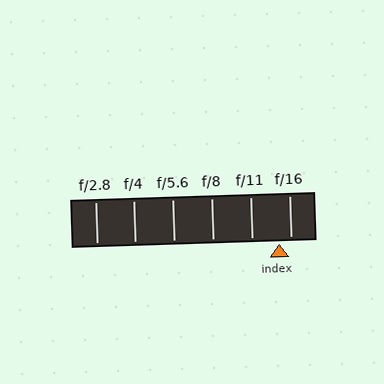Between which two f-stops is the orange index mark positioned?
The index mark is between f/11 and f/16.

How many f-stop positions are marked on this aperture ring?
There are 6 f-stop positions marked.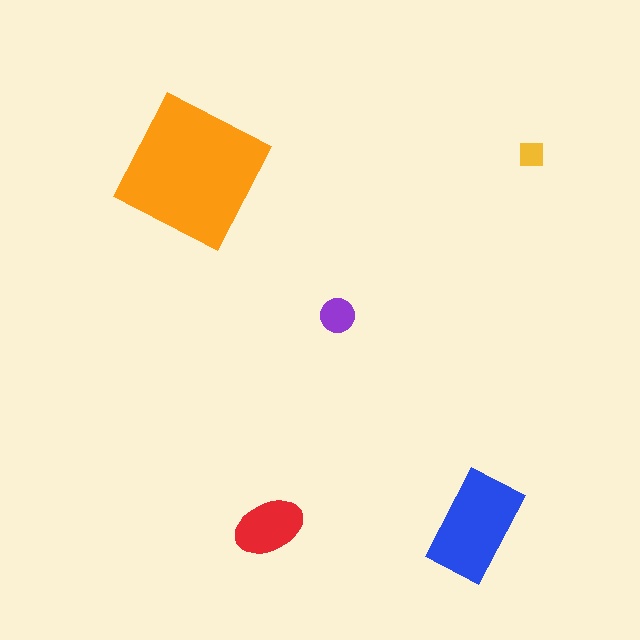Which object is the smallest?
The yellow square.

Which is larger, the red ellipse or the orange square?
The orange square.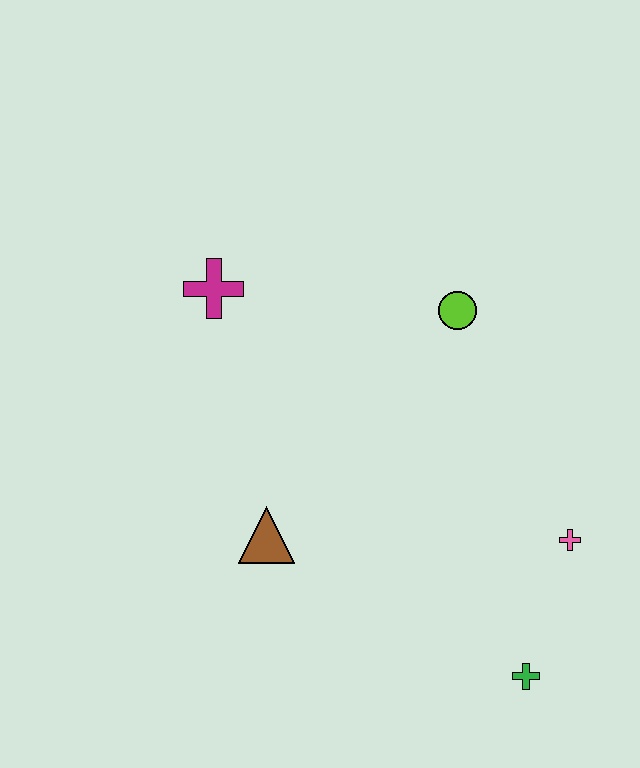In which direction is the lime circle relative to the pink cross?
The lime circle is above the pink cross.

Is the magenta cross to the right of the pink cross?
No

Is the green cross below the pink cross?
Yes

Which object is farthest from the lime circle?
The green cross is farthest from the lime circle.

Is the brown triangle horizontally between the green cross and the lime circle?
No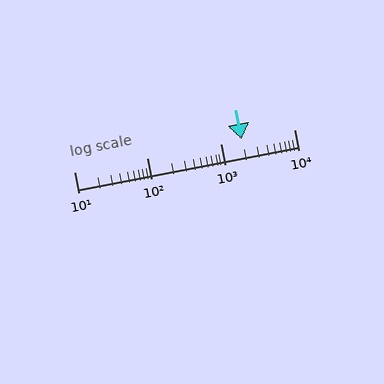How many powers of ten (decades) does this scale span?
The scale spans 3 decades, from 10 to 10000.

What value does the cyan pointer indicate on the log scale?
The pointer indicates approximately 1900.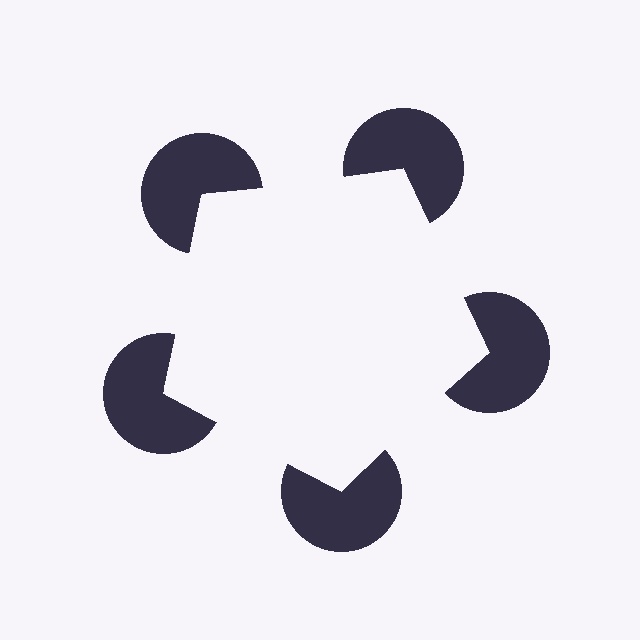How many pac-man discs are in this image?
There are 5 — one at each vertex of the illusory pentagon.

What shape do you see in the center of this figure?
An illusory pentagon — its edges are inferred from the aligned wedge cuts in the pac-man discs, not physically drawn.